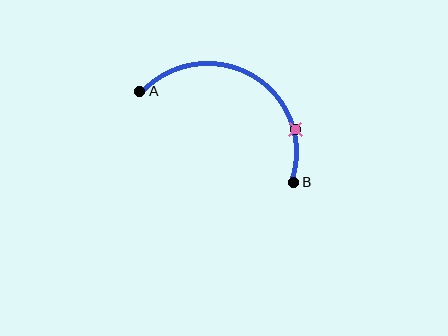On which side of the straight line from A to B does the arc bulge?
The arc bulges above the straight line connecting A and B.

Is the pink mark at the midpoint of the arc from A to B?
No. The pink mark lies on the arc but is closer to endpoint B. The arc midpoint would be at the point on the curve equidistant along the arc from both A and B.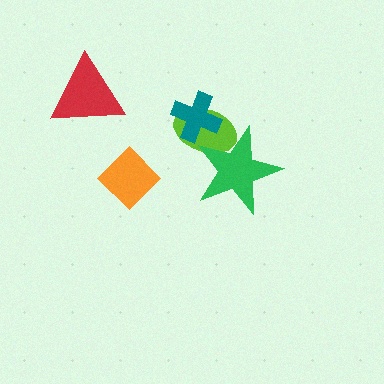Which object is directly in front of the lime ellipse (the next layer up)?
The green star is directly in front of the lime ellipse.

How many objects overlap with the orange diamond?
0 objects overlap with the orange diamond.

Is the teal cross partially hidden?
No, no other shape covers it.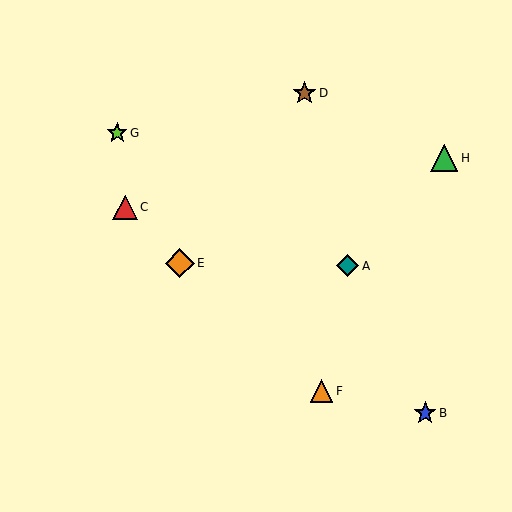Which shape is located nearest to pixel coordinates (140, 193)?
The red triangle (labeled C) at (125, 207) is nearest to that location.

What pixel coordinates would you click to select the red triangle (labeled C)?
Click at (125, 207) to select the red triangle C.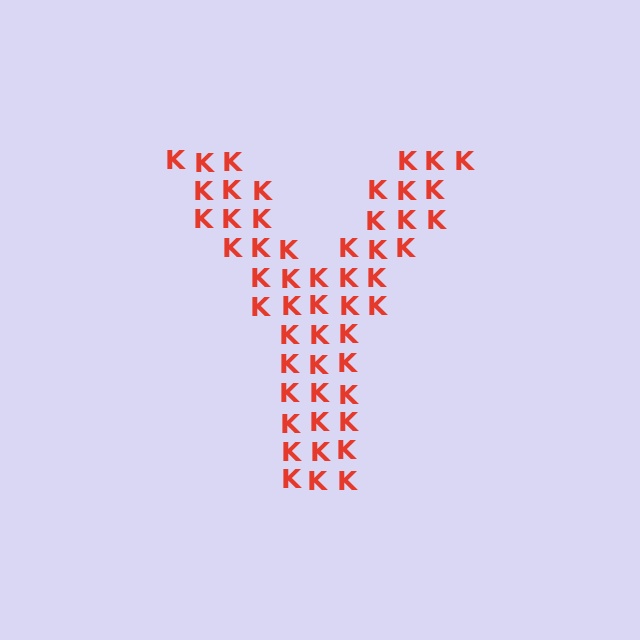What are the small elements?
The small elements are letter K's.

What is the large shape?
The large shape is the letter Y.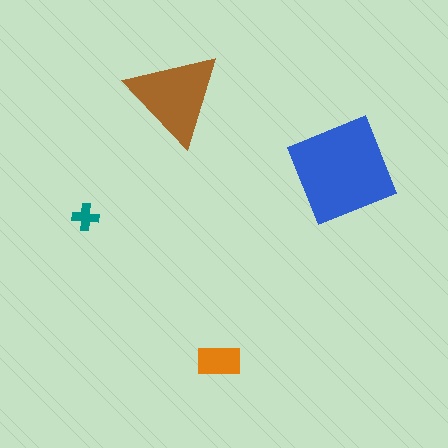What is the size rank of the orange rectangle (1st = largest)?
3rd.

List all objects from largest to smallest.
The blue square, the brown triangle, the orange rectangle, the teal cross.